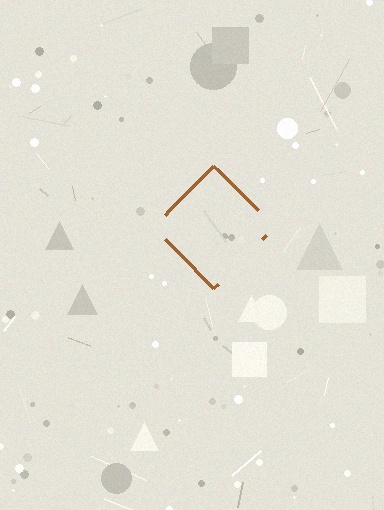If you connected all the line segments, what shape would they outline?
They would outline a diamond.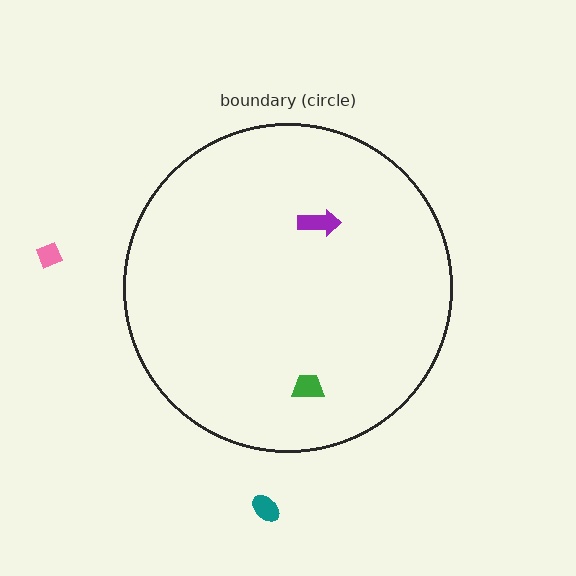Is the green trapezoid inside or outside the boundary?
Inside.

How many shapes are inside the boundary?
2 inside, 2 outside.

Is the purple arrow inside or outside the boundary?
Inside.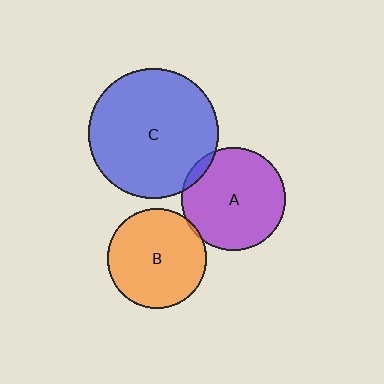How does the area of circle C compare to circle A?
Approximately 1.6 times.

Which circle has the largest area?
Circle C (blue).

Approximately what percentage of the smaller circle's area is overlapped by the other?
Approximately 5%.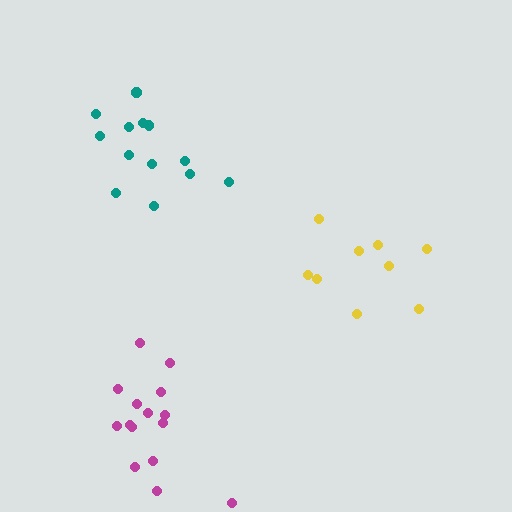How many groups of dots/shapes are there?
There are 3 groups.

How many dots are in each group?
Group 1: 13 dots, Group 2: 15 dots, Group 3: 9 dots (37 total).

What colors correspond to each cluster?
The clusters are colored: teal, magenta, yellow.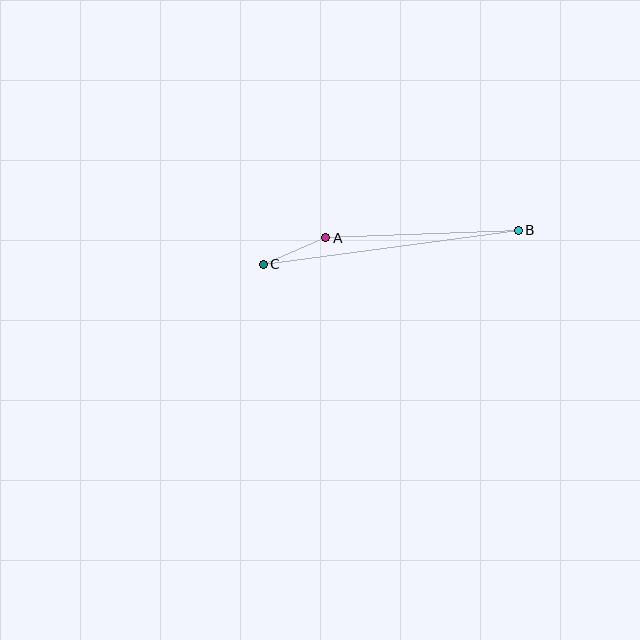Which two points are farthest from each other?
Points B and C are farthest from each other.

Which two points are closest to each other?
Points A and C are closest to each other.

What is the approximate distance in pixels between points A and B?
The distance between A and B is approximately 193 pixels.